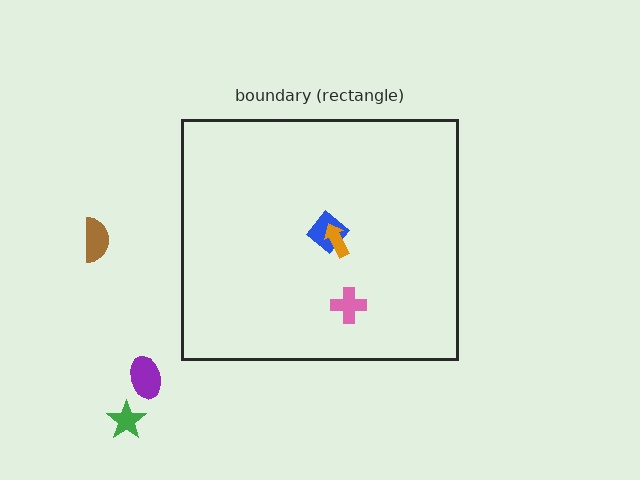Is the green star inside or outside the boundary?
Outside.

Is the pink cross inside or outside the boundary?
Inside.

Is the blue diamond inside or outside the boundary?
Inside.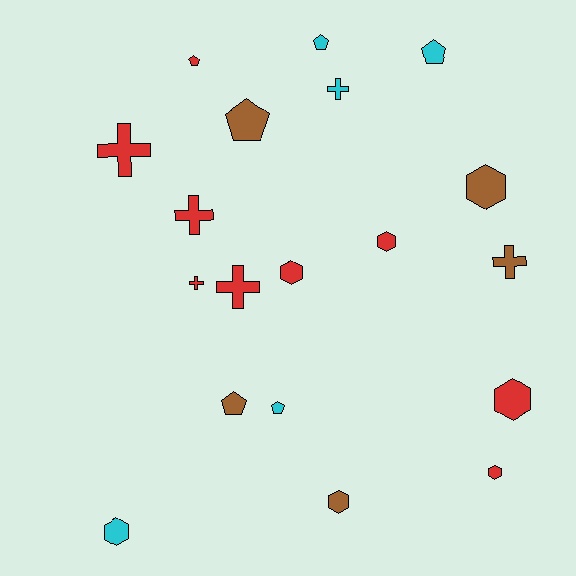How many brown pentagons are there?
There are 2 brown pentagons.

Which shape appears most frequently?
Hexagon, with 7 objects.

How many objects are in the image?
There are 19 objects.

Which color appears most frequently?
Red, with 9 objects.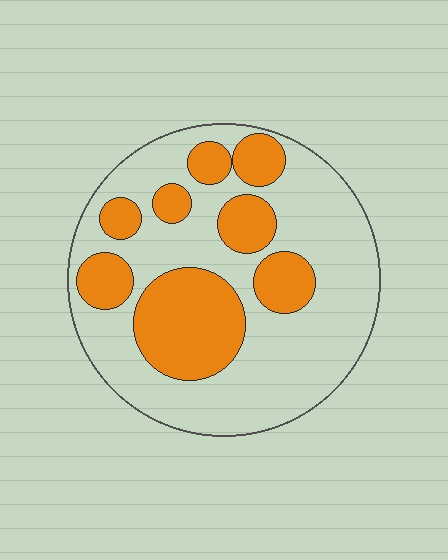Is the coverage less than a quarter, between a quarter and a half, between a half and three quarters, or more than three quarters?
Between a quarter and a half.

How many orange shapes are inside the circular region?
8.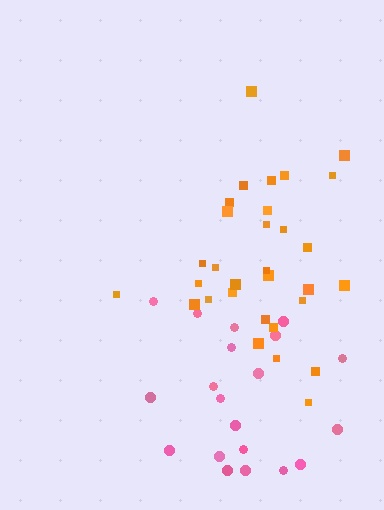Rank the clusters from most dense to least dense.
orange, pink.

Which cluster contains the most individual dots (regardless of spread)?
Orange (31).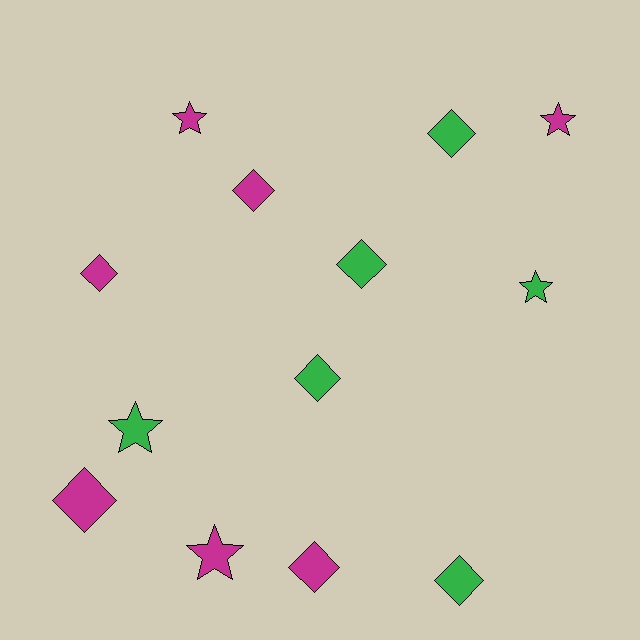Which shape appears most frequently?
Diamond, with 8 objects.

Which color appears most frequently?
Magenta, with 7 objects.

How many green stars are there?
There are 2 green stars.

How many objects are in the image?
There are 13 objects.